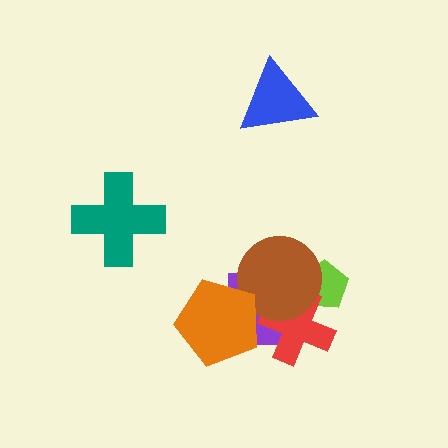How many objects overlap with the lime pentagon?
2 objects overlap with the lime pentagon.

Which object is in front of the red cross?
The brown circle is in front of the red cross.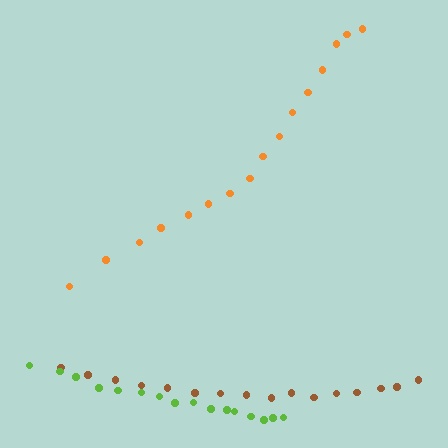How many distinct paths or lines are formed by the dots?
There are 3 distinct paths.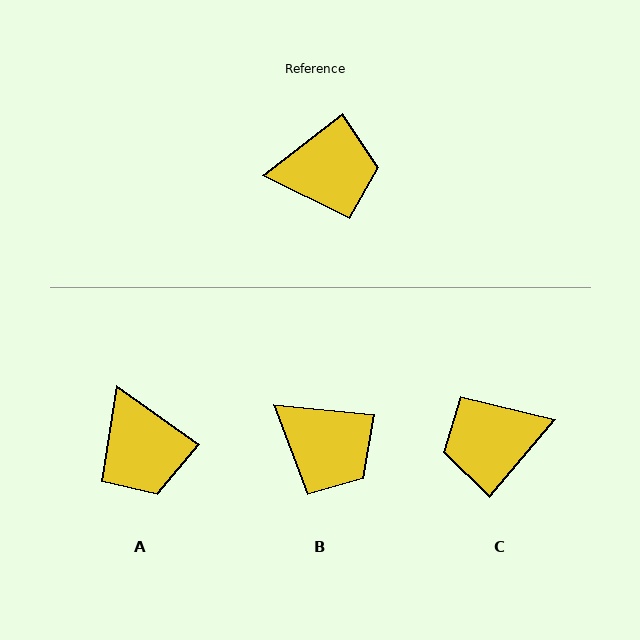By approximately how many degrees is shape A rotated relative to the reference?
Approximately 73 degrees clockwise.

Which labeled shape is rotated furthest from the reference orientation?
C, about 168 degrees away.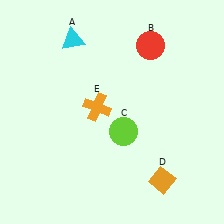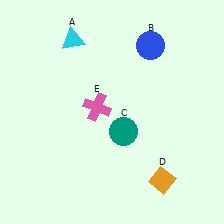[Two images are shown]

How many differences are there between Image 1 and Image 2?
There are 3 differences between the two images.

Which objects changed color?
B changed from red to blue. C changed from lime to teal. E changed from orange to pink.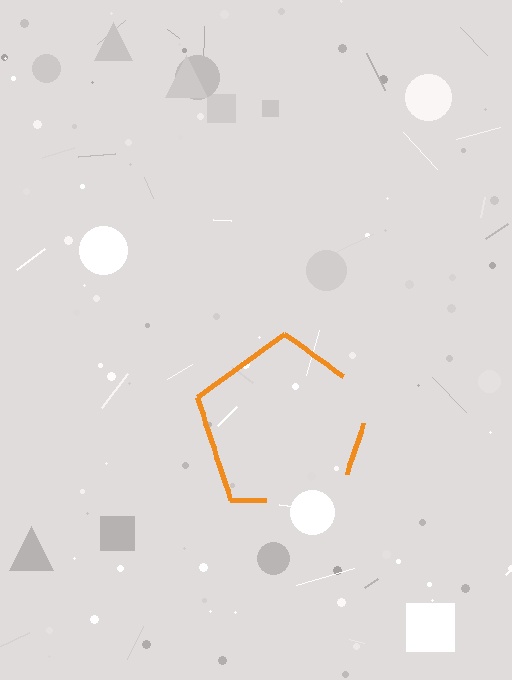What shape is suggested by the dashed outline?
The dashed outline suggests a pentagon.